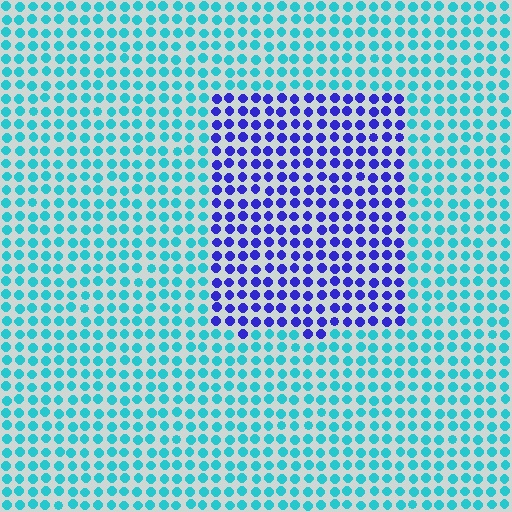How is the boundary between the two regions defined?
The boundary is defined purely by a slight shift in hue (about 61 degrees). Spacing, size, and orientation are identical on both sides.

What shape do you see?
I see a rectangle.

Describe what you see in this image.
The image is filled with small cyan elements in a uniform arrangement. A rectangle-shaped region is visible where the elements are tinted to a slightly different hue, forming a subtle color boundary.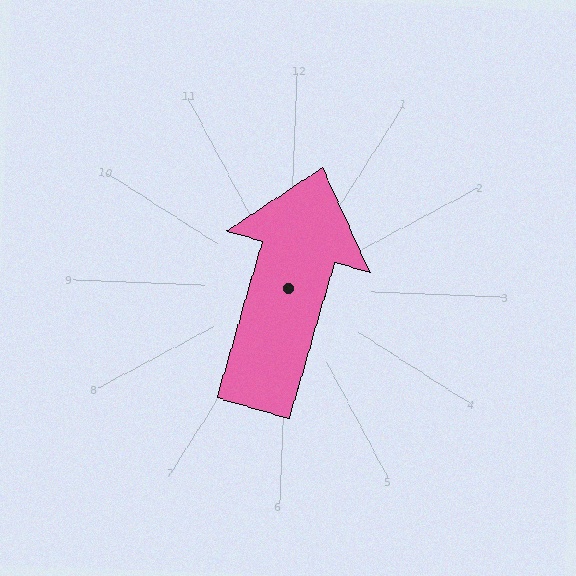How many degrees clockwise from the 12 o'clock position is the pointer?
Approximately 14 degrees.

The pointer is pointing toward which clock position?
Roughly 12 o'clock.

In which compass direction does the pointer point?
North.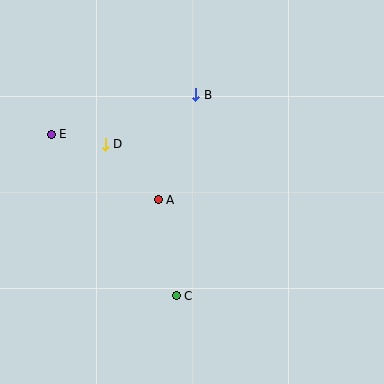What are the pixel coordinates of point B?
Point B is at (196, 95).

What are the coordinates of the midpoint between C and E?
The midpoint between C and E is at (114, 215).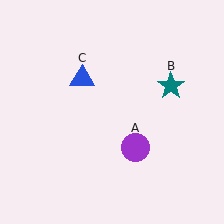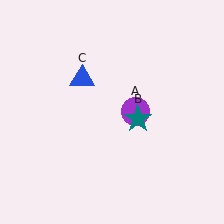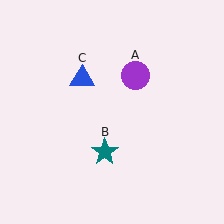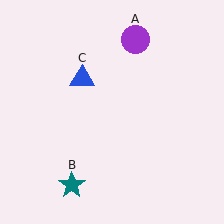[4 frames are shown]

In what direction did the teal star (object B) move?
The teal star (object B) moved down and to the left.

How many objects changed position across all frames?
2 objects changed position: purple circle (object A), teal star (object B).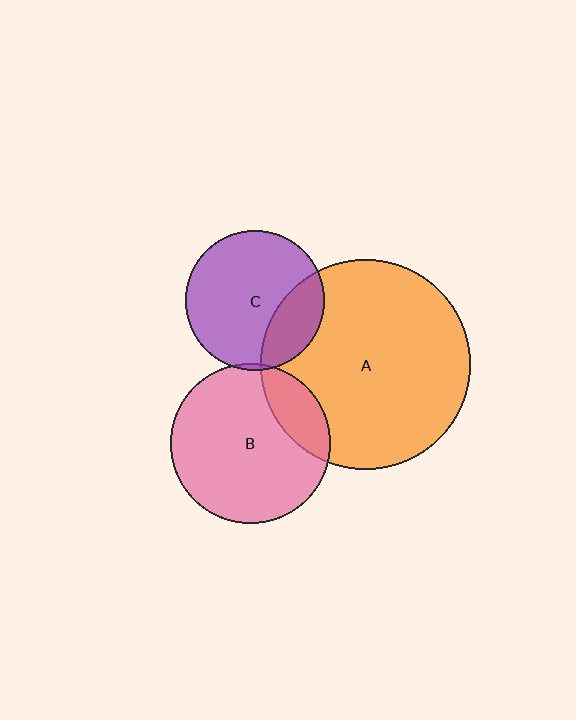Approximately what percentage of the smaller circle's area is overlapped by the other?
Approximately 20%.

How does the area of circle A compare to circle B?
Approximately 1.7 times.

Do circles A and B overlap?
Yes.